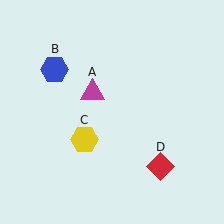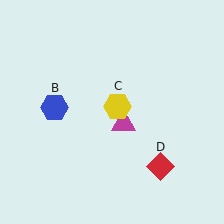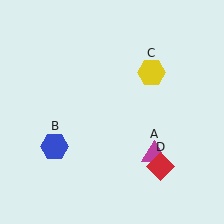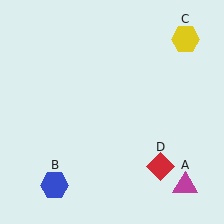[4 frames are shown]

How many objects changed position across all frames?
3 objects changed position: magenta triangle (object A), blue hexagon (object B), yellow hexagon (object C).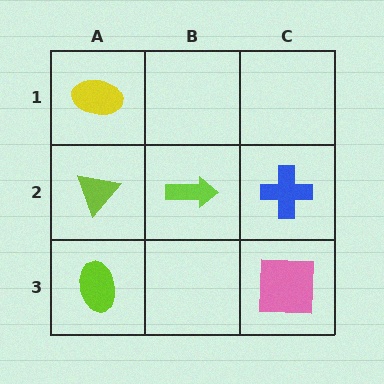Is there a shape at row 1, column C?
No, that cell is empty.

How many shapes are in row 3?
2 shapes.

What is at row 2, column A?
A lime triangle.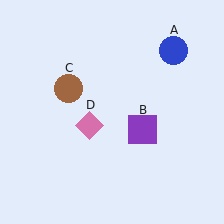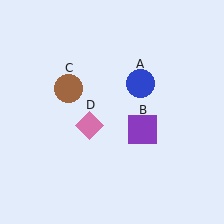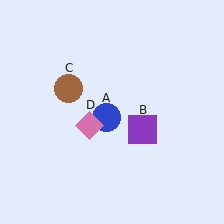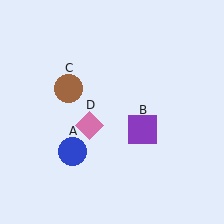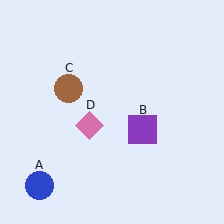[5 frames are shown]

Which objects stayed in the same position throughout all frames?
Purple square (object B) and brown circle (object C) and pink diamond (object D) remained stationary.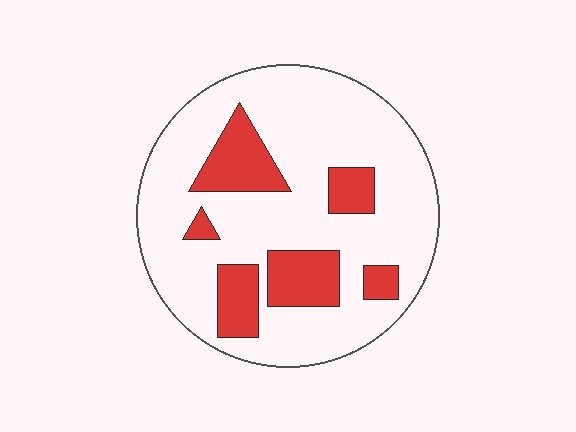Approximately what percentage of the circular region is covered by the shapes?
Approximately 20%.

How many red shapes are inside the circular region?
6.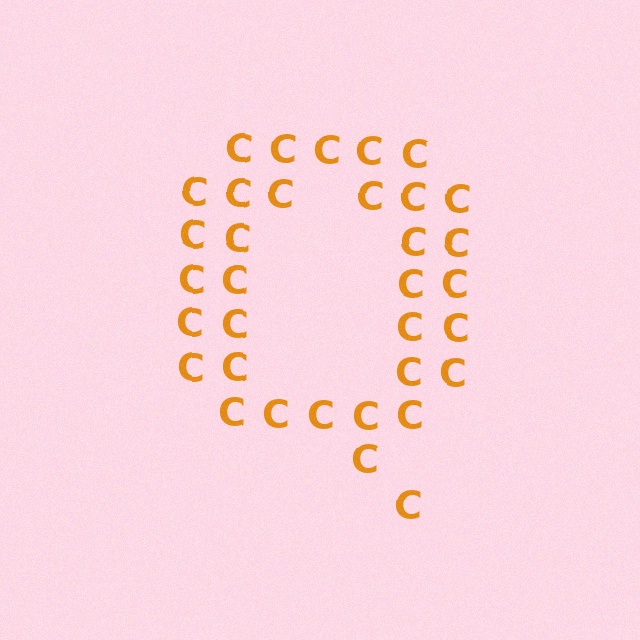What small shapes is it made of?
It is made of small letter C's.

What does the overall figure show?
The overall figure shows the letter Q.